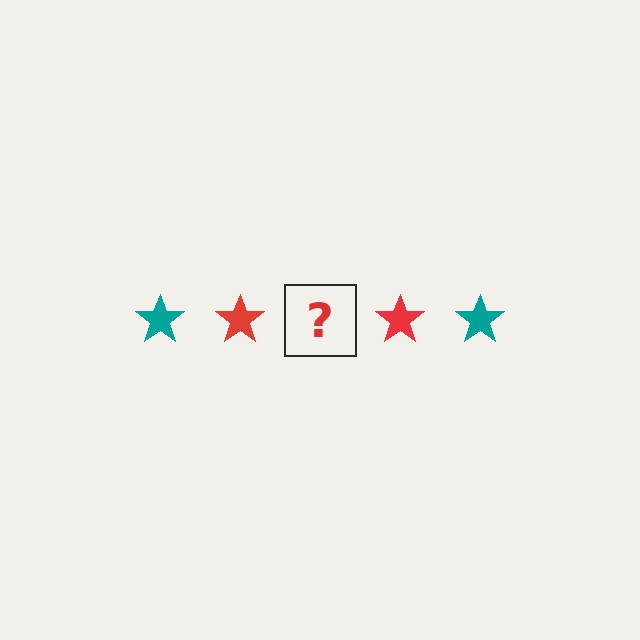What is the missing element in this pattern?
The missing element is a teal star.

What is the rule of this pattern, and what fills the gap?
The rule is that the pattern cycles through teal, red stars. The gap should be filled with a teal star.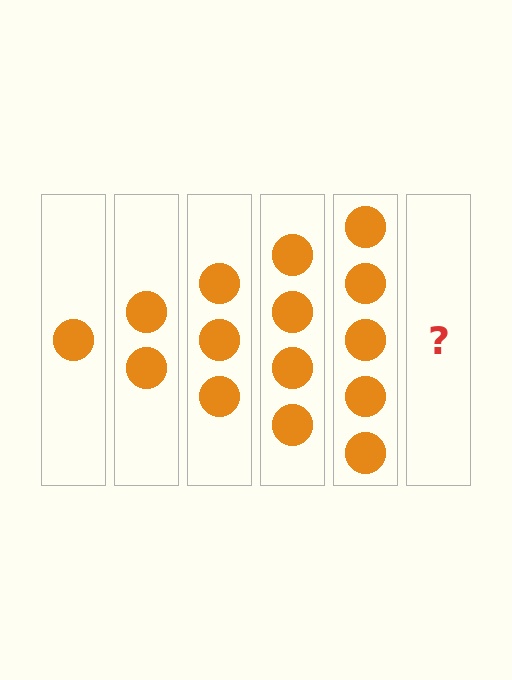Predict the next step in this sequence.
The next step is 6 circles.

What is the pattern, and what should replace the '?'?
The pattern is that each step adds one more circle. The '?' should be 6 circles.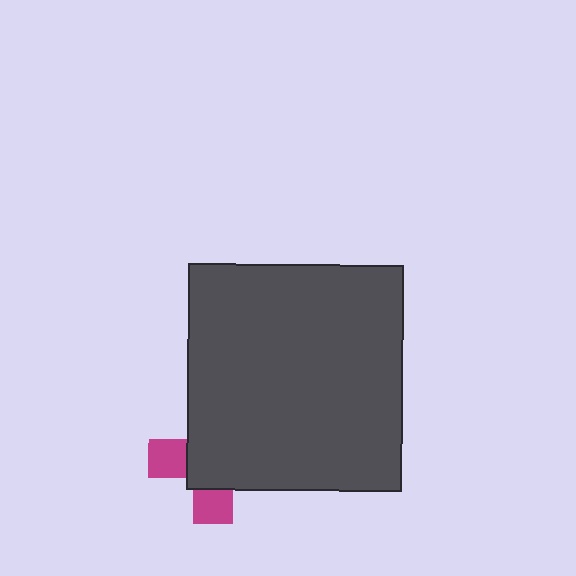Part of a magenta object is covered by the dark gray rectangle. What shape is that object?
It is a cross.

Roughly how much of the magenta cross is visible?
A small part of it is visible (roughly 32%).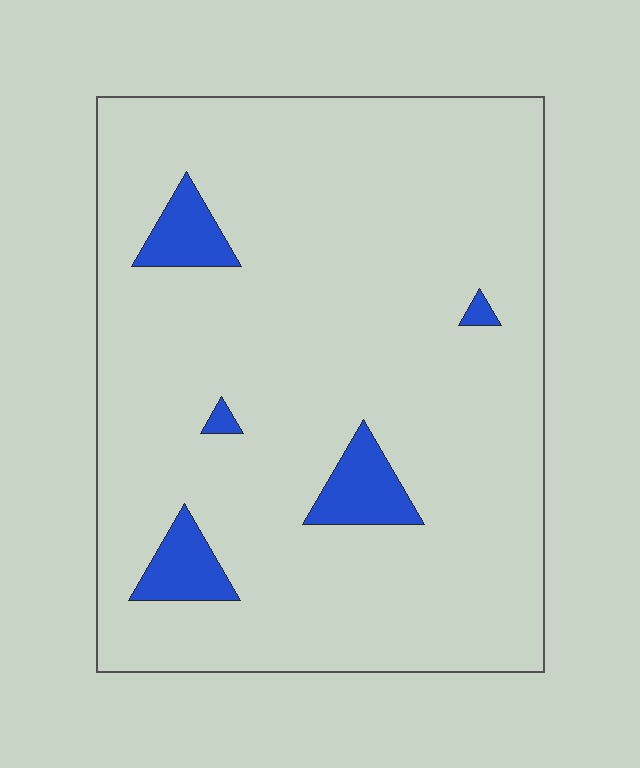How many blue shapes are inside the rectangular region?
5.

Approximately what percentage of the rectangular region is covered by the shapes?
Approximately 5%.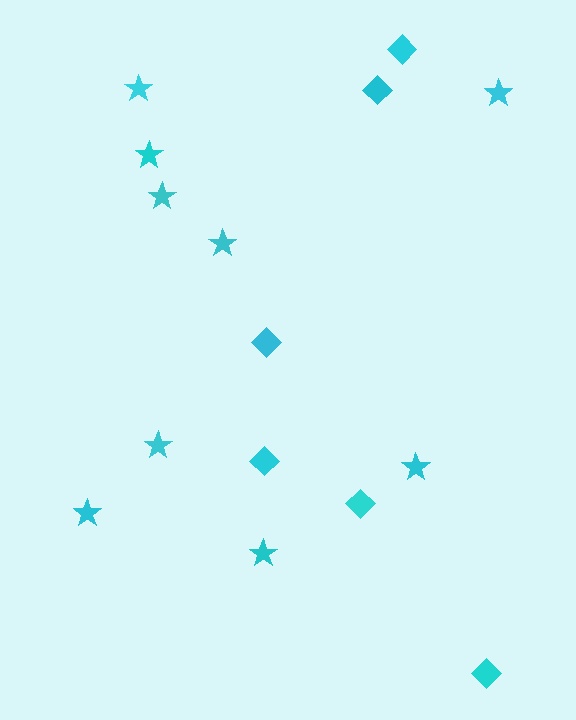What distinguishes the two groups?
There are 2 groups: one group of stars (9) and one group of diamonds (6).